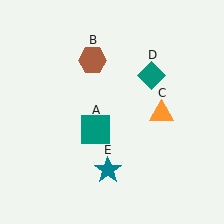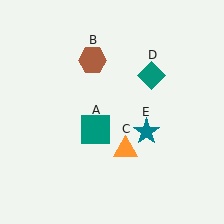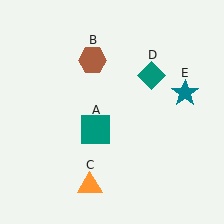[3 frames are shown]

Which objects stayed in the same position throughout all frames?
Teal square (object A) and brown hexagon (object B) and teal diamond (object D) remained stationary.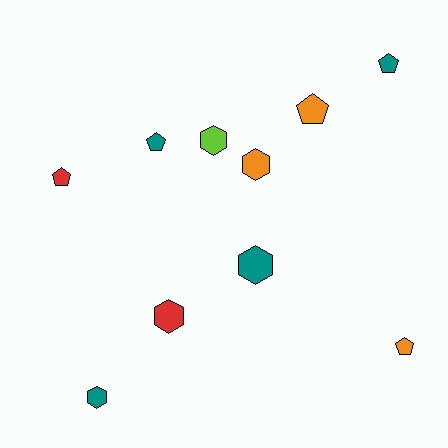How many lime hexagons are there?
There is 1 lime hexagon.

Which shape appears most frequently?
Pentagon, with 5 objects.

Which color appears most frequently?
Teal, with 4 objects.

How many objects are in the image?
There are 10 objects.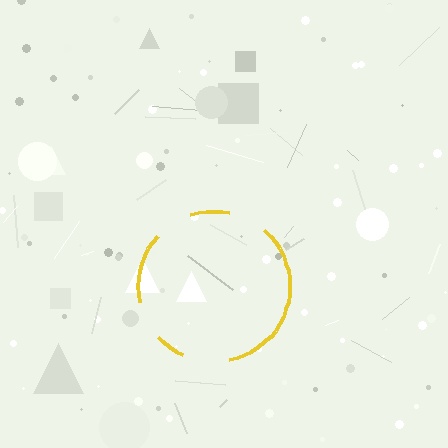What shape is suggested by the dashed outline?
The dashed outline suggests a circle.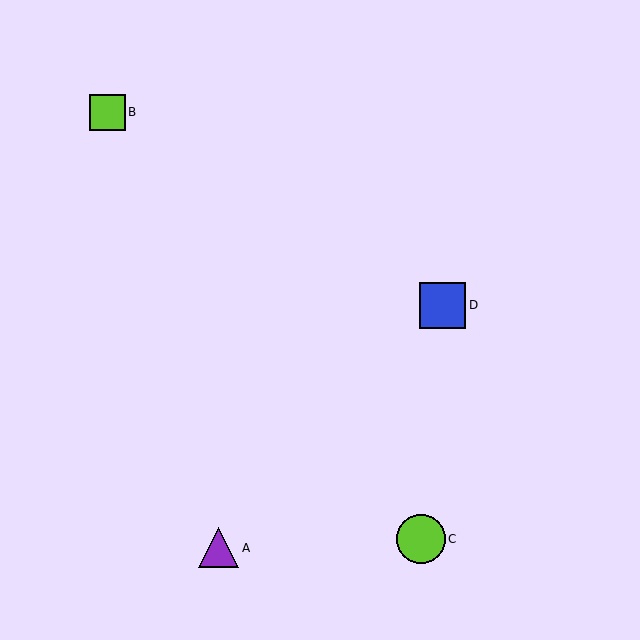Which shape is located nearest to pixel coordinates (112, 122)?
The lime square (labeled B) at (107, 112) is nearest to that location.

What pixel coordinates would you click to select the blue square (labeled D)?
Click at (443, 305) to select the blue square D.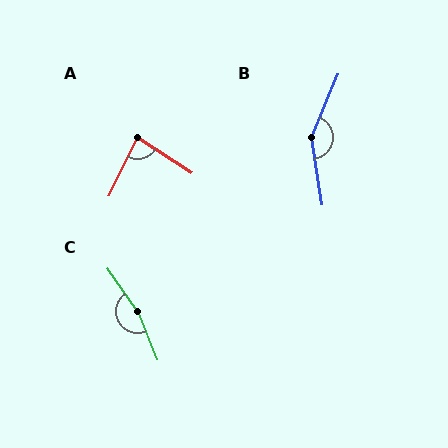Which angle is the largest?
C, at approximately 168 degrees.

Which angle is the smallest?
A, at approximately 82 degrees.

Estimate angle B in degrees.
Approximately 148 degrees.